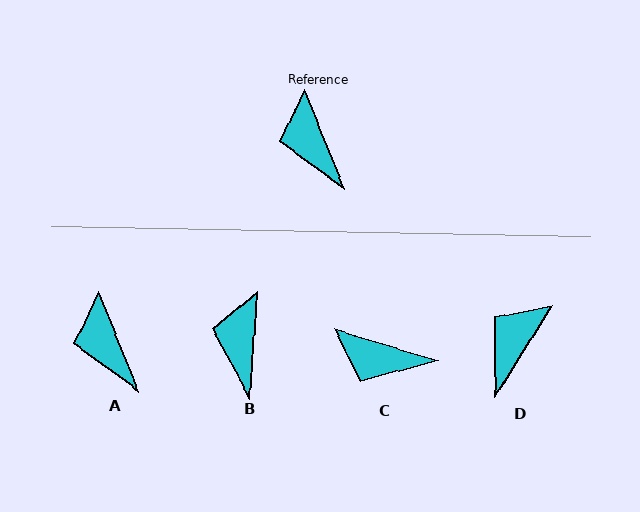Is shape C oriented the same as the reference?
No, it is off by about 51 degrees.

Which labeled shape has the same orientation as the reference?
A.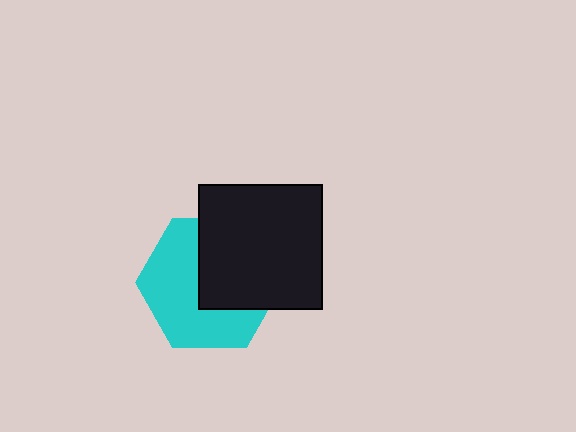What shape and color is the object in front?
The object in front is a black square.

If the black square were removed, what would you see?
You would see the complete cyan hexagon.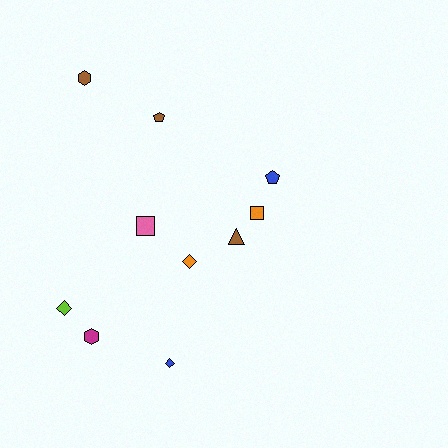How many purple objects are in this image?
There are no purple objects.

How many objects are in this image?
There are 10 objects.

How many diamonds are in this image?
There are 3 diamonds.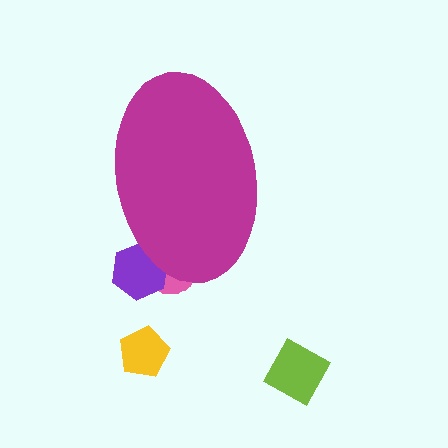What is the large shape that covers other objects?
A magenta ellipse.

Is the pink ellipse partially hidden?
Yes, the pink ellipse is partially hidden behind the magenta ellipse.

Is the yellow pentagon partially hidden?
No, the yellow pentagon is fully visible.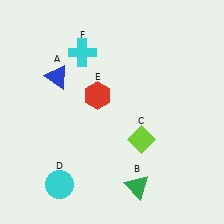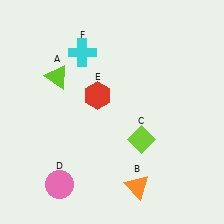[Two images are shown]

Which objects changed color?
A changed from blue to lime. B changed from green to orange. D changed from cyan to pink.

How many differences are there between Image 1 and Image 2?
There are 3 differences between the two images.